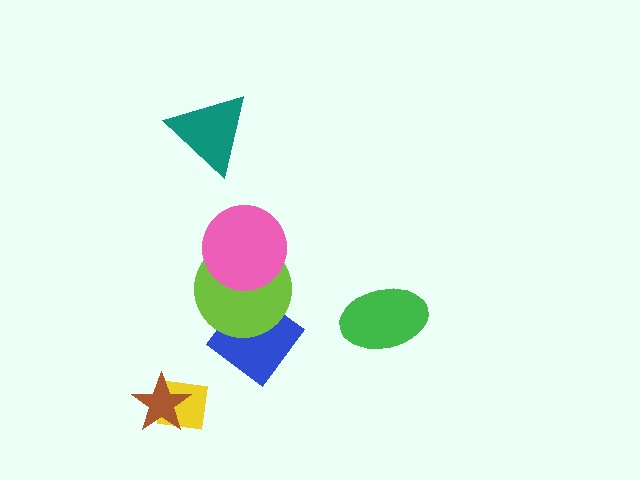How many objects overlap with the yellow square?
1 object overlaps with the yellow square.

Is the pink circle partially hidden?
No, no other shape covers it.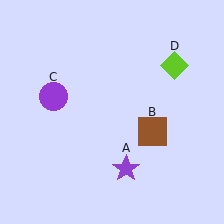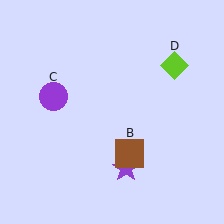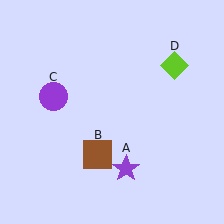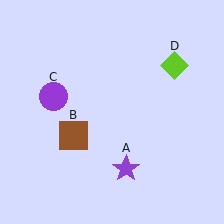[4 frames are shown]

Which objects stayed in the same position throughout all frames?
Purple star (object A) and purple circle (object C) and lime diamond (object D) remained stationary.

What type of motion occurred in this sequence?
The brown square (object B) rotated clockwise around the center of the scene.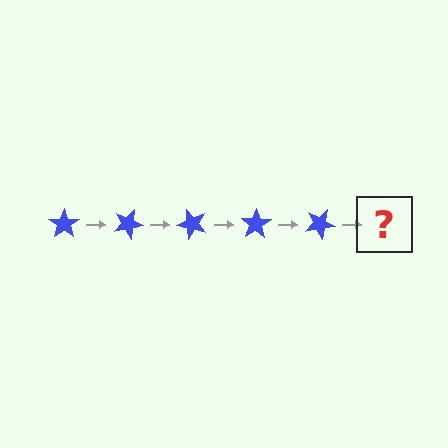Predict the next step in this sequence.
The next step is a blue star rotated 125 degrees.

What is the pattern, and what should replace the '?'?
The pattern is that the star rotates 25 degrees each step. The '?' should be a blue star rotated 125 degrees.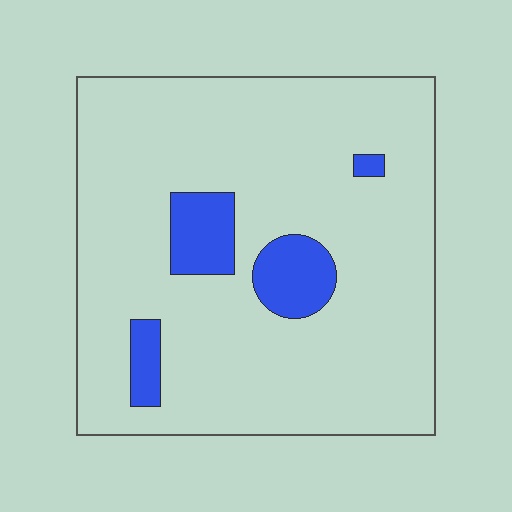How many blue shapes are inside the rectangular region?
4.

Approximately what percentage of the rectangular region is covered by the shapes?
Approximately 10%.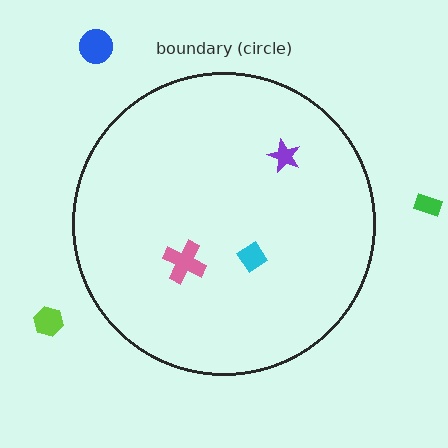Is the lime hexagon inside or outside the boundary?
Outside.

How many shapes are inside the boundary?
3 inside, 3 outside.